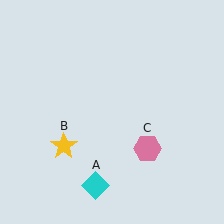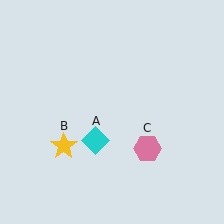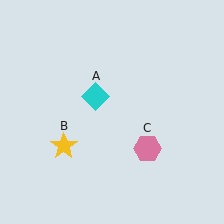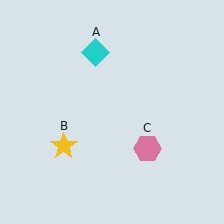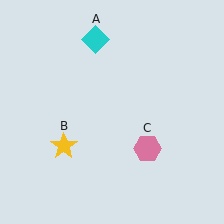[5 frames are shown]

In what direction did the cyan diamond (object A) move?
The cyan diamond (object A) moved up.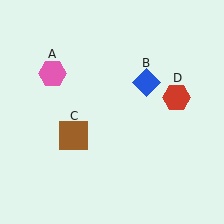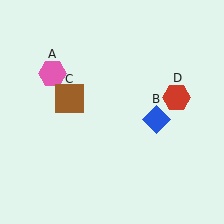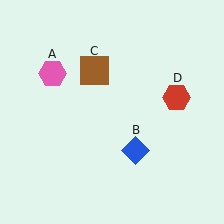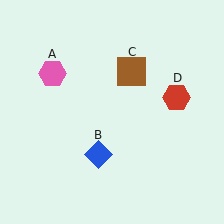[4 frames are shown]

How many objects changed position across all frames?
2 objects changed position: blue diamond (object B), brown square (object C).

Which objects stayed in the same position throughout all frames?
Pink hexagon (object A) and red hexagon (object D) remained stationary.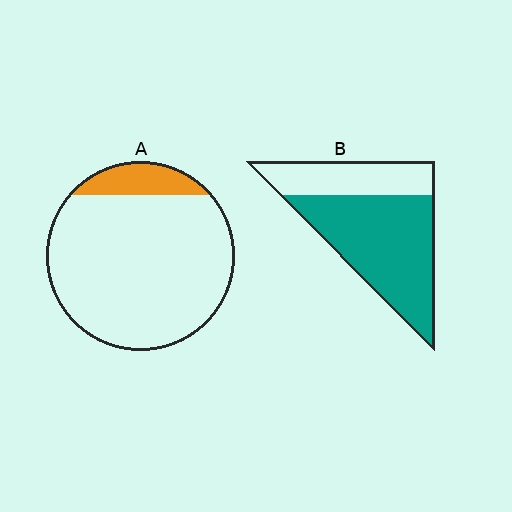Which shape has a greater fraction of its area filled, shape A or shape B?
Shape B.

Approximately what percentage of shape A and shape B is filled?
A is approximately 10% and B is approximately 70%.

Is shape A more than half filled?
No.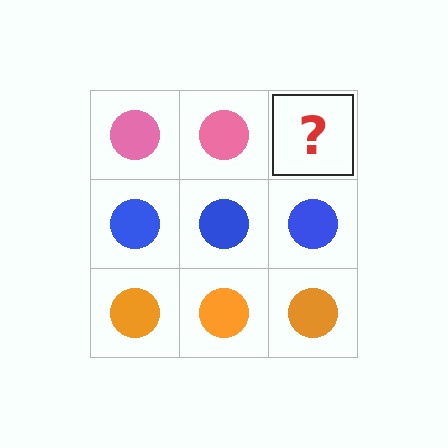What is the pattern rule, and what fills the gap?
The rule is that each row has a consistent color. The gap should be filled with a pink circle.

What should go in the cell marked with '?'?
The missing cell should contain a pink circle.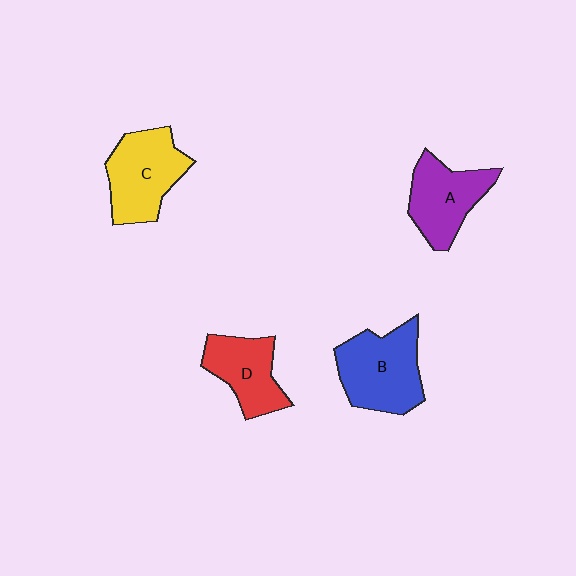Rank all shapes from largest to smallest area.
From largest to smallest: B (blue), C (yellow), A (purple), D (red).